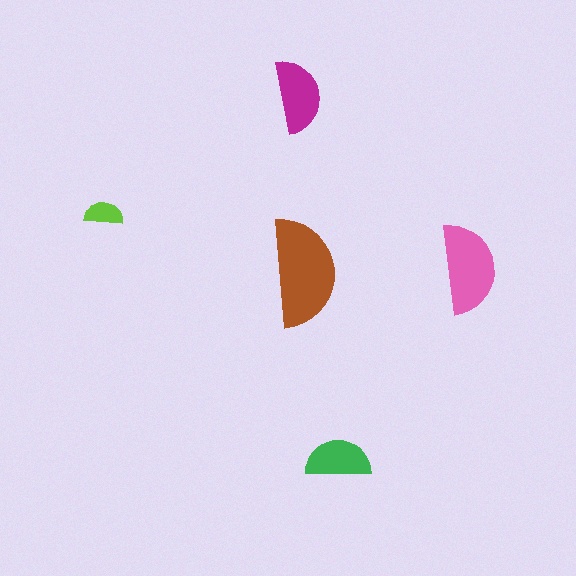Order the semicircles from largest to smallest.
the brown one, the pink one, the magenta one, the green one, the lime one.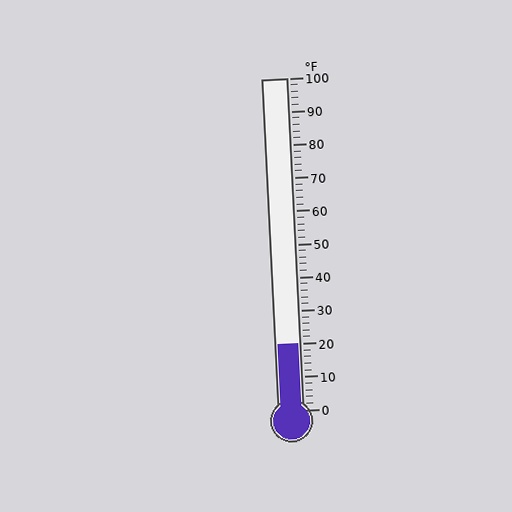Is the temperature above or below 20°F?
The temperature is at 20°F.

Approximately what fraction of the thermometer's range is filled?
The thermometer is filled to approximately 20% of its range.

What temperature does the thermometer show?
The thermometer shows approximately 20°F.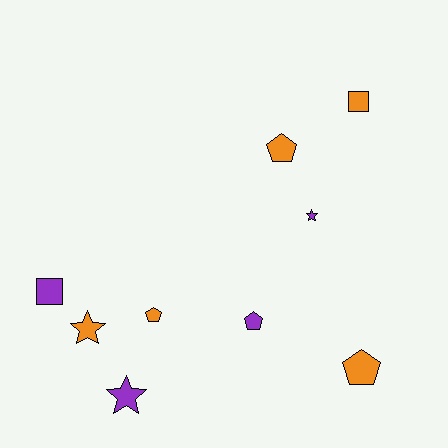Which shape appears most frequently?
Pentagon, with 4 objects.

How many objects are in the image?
There are 9 objects.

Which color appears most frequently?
Orange, with 5 objects.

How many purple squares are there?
There is 1 purple square.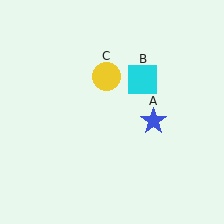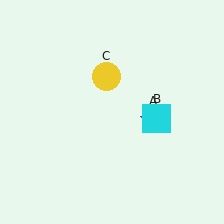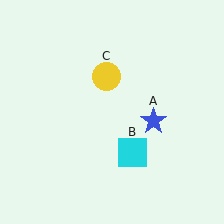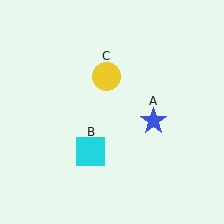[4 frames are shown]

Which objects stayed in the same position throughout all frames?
Blue star (object A) and yellow circle (object C) remained stationary.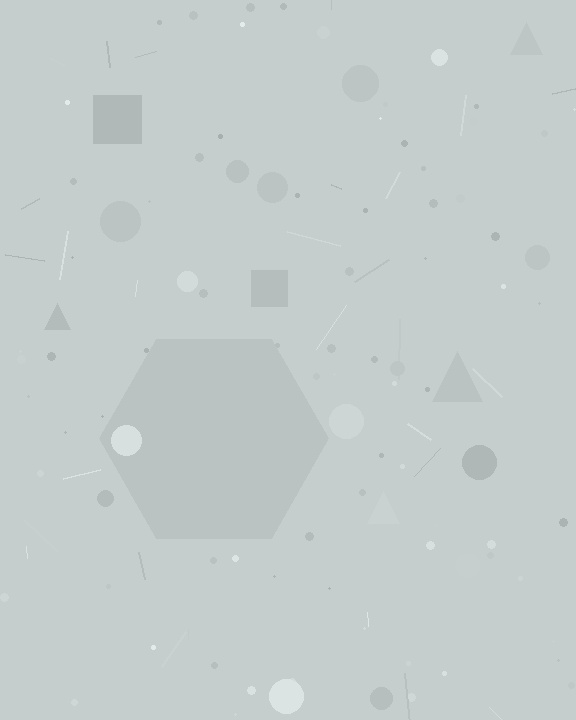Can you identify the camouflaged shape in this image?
The camouflaged shape is a hexagon.